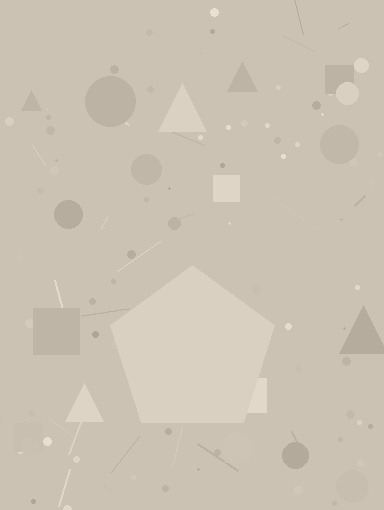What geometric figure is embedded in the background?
A pentagon is embedded in the background.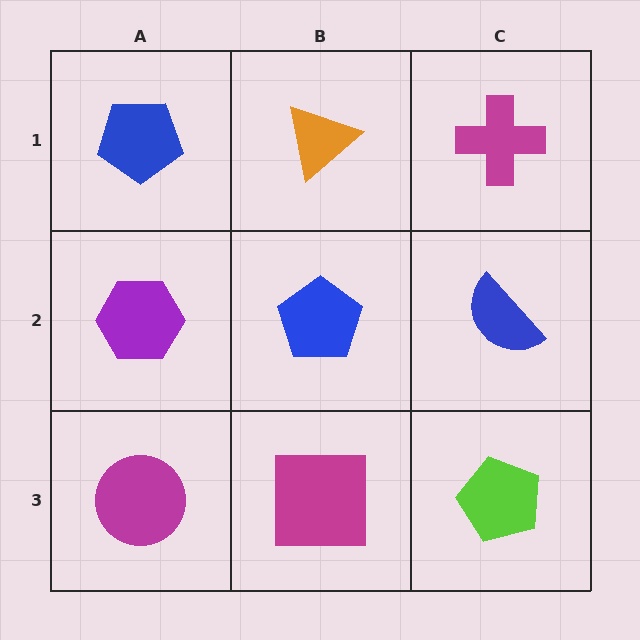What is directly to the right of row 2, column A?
A blue pentagon.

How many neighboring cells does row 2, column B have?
4.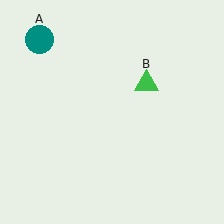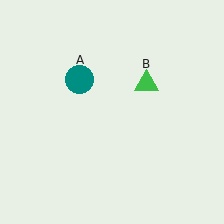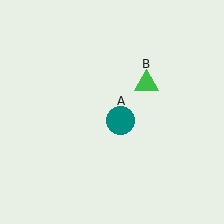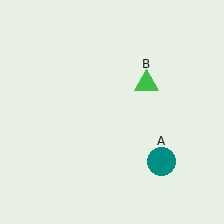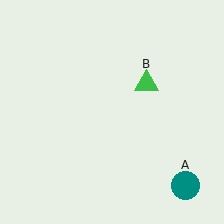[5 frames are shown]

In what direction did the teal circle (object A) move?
The teal circle (object A) moved down and to the right.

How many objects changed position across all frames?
1 object changed position: teal circle (object A).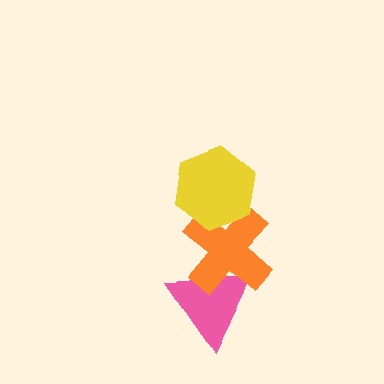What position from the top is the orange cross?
The orange cross is 2nd from the top.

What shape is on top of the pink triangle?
The orange cross is on top of the pink triangle.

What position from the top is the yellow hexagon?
The yellow hexagon is 1st from the top.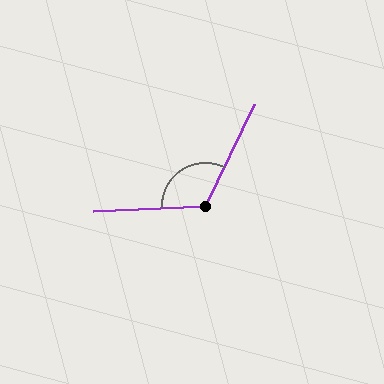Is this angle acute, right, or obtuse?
It is obtuse.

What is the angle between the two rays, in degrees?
Approximately 119 degrees.